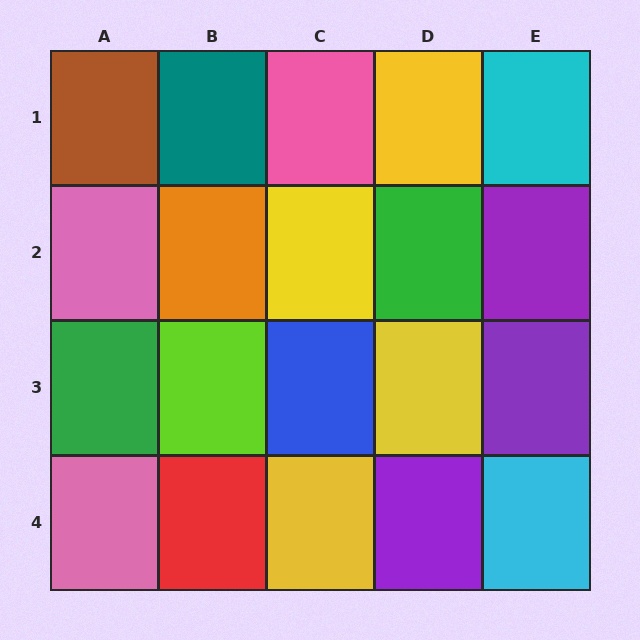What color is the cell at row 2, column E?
Purple.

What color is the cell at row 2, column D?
Green.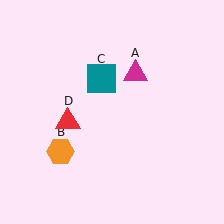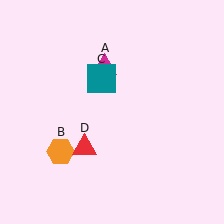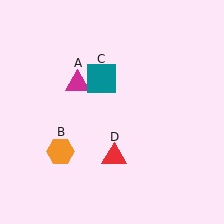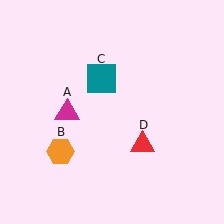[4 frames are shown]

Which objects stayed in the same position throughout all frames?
Orange hexagon (object B) and teal square (object C) remained stationary.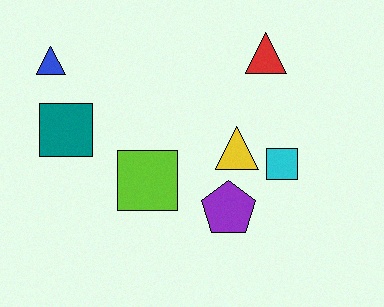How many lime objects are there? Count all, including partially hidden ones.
There is 1 lime object.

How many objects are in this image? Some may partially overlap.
There are 7 objects.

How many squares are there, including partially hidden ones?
There are 3 squares.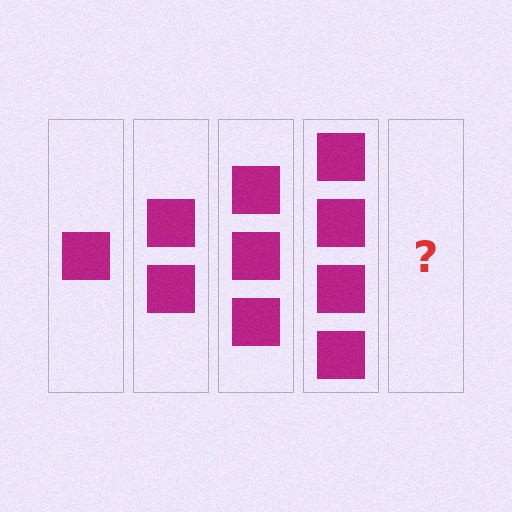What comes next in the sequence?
The next element should be 5 squares.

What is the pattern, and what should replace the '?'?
The pattern is that each step adds one more square. The '?' should be 5 squares.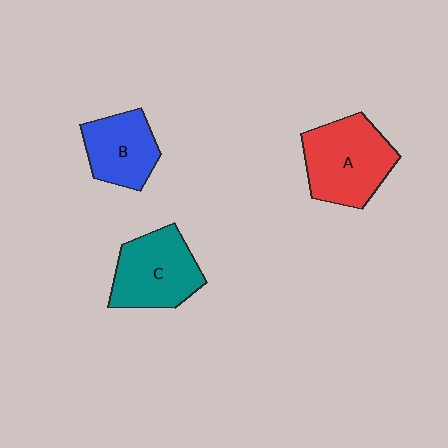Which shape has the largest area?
Shape A (red).